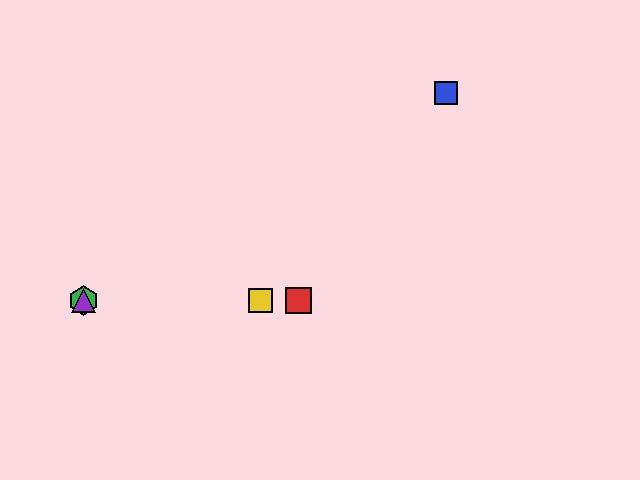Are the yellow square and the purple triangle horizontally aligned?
Yes, both are at y≈301.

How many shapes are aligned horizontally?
4 shapes (the red square, the green hexagon, the yellow square, the purple triangle) are aligned horizontally.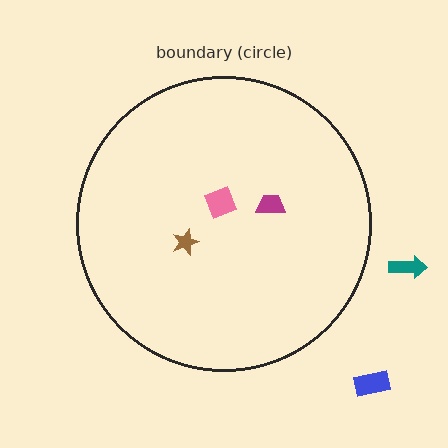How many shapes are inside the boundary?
3 inside, 2 outside.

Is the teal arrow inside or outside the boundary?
Outside.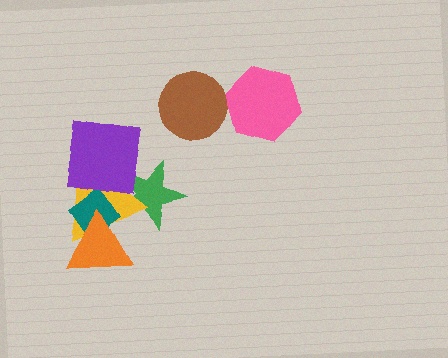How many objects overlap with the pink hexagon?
0 objects overlap with the pink hexagon.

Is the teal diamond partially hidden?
Yes, it is partially covered by another shape.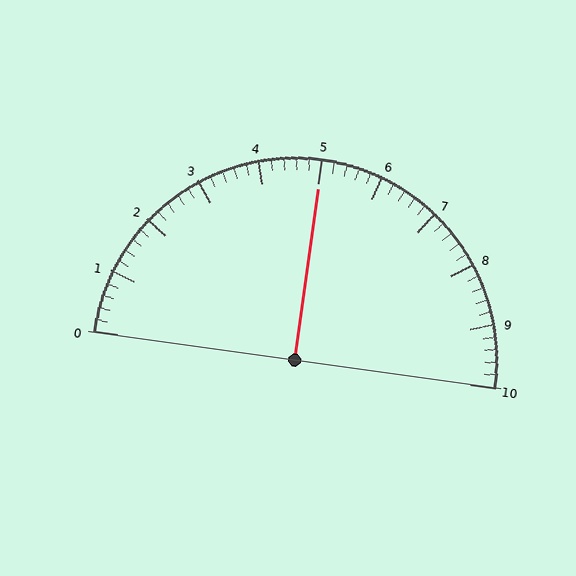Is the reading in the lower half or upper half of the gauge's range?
The reading is in the upper half of the range (0 to 10).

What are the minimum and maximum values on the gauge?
The gauge ranges from 0 to 10.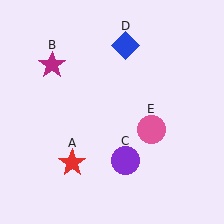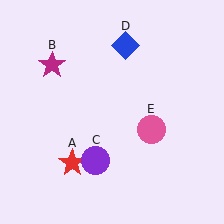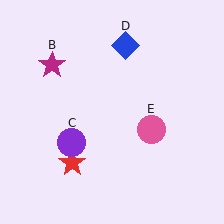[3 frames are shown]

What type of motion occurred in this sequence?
The purple circle (object C) rotated clockwise around the center of the scene.